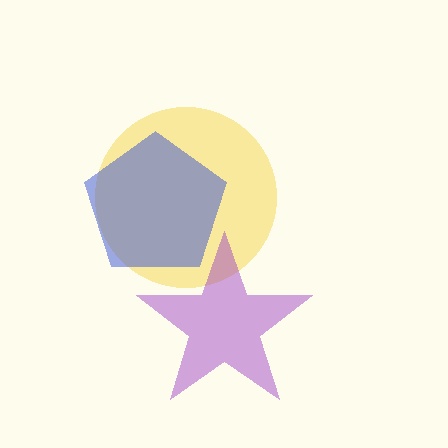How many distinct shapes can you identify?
There are 3 distinct shapes: a yellow circle, a purple star, a blue pentagon.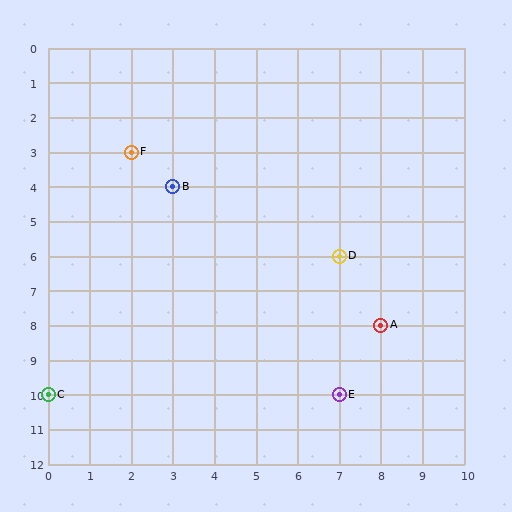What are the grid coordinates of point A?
Point A is at grid coordinates (8, 8).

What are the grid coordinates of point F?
Point F is at grid coordinates (2, 3).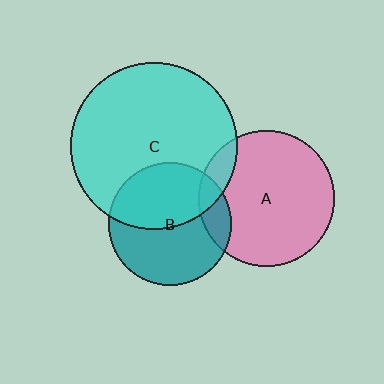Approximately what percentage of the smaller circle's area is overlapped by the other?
Approximately 45%.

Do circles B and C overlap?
Yes.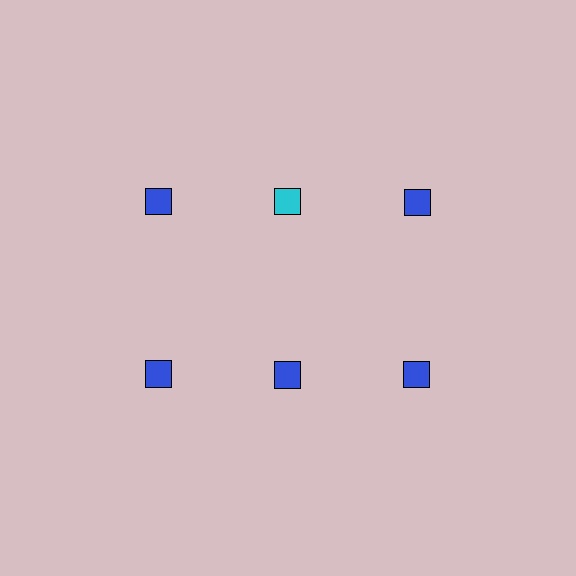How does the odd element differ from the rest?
It has a different color: cyan instead of blue.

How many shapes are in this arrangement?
There are 6 shapes arranged in a grid pattern.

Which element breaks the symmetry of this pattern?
The cyan square in the top row, second from left column breaks the symmetry. All other shapes are blue squares.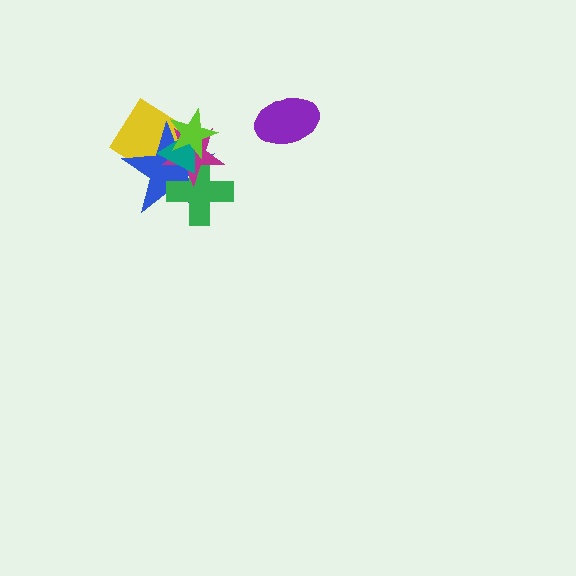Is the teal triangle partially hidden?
Yes, it is partially covered by another shape.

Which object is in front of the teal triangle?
The lime star is in front of the teal triangle.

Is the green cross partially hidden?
Yes, it is partially covered by another shape.